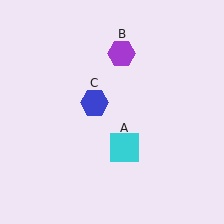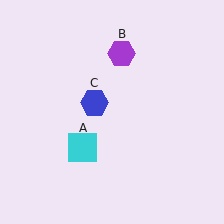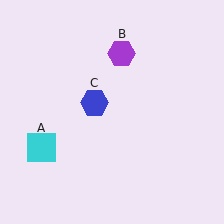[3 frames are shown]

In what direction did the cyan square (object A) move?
The cyan square (object A) moved left.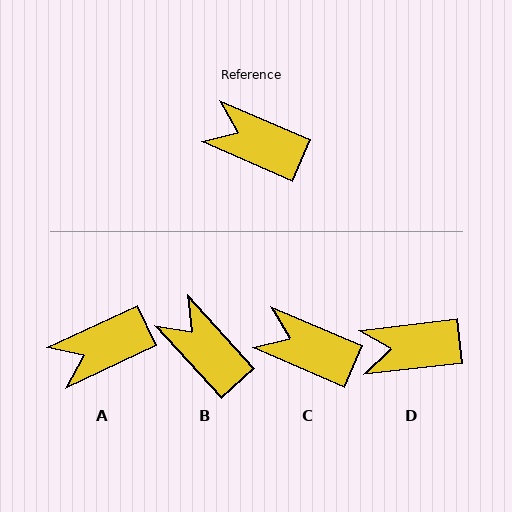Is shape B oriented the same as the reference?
No, it is off by about 24 degrees.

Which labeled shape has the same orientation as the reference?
C.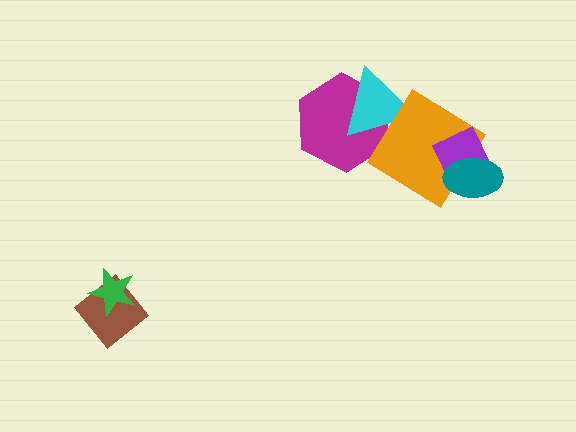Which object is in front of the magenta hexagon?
The cyan triangle is in front of the magenta hexagon.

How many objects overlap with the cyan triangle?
2 objects overlap with the cyan triangle.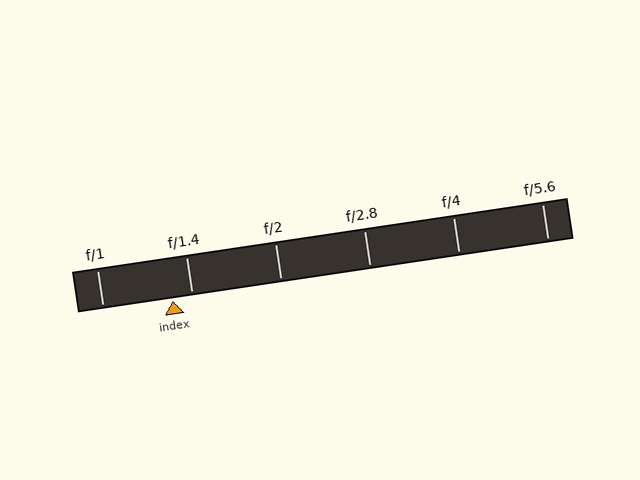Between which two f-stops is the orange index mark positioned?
The index mark is between f/1 and f/1.4.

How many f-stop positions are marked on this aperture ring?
There are 6 f-stop positions marked.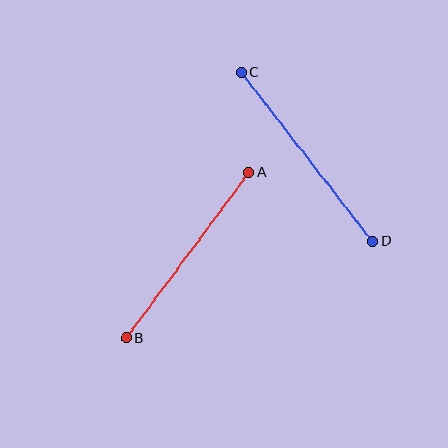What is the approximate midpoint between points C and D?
The midpoint is at approximately (307, 157) pixels.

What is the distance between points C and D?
The distance is approximately 214 pixels.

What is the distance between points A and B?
The distance is approximately 207 pixels.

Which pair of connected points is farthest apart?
Points C and D are farthest apart.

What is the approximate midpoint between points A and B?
The midpoint is at approximately (188, 255) pixels.